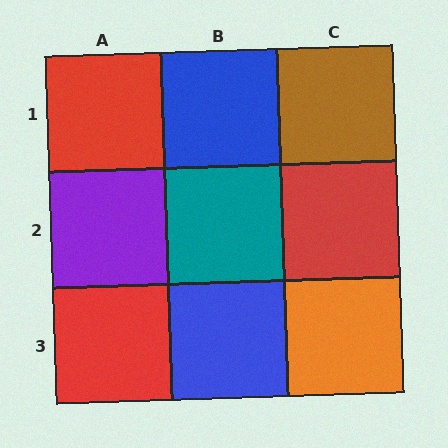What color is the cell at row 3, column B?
Blue.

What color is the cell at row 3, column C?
Orange.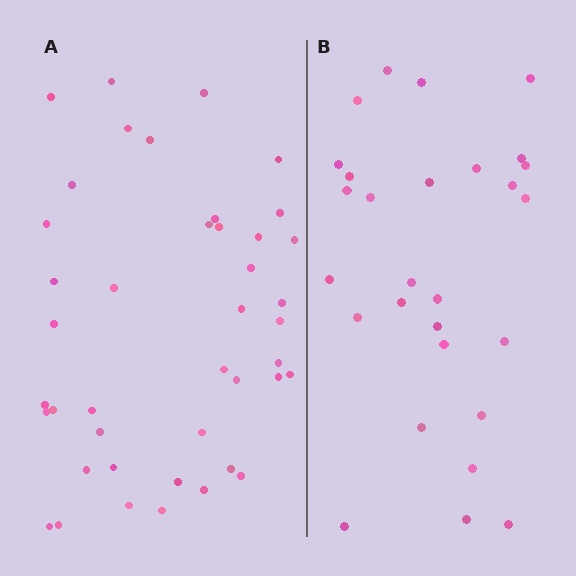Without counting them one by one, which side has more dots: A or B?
Region A (the left region) has more dots.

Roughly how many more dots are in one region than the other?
Region A has approximately 15 more dots than region B.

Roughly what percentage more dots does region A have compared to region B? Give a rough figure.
About 50% more.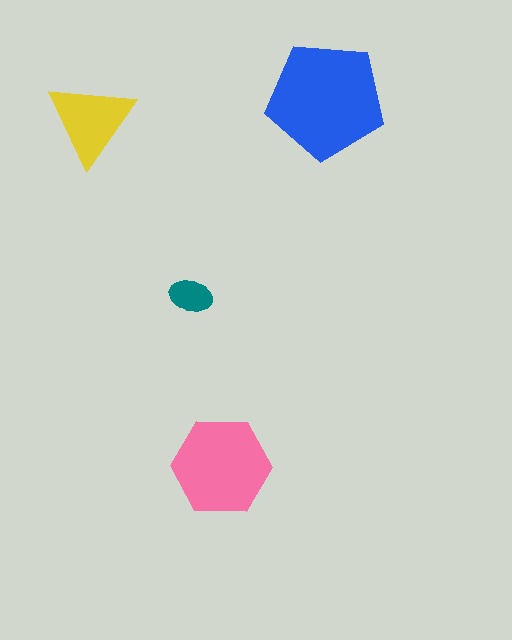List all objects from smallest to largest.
The teal ellipse, the yellow triangle, the pink hexagon, the blue pentagon.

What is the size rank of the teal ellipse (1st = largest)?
4th.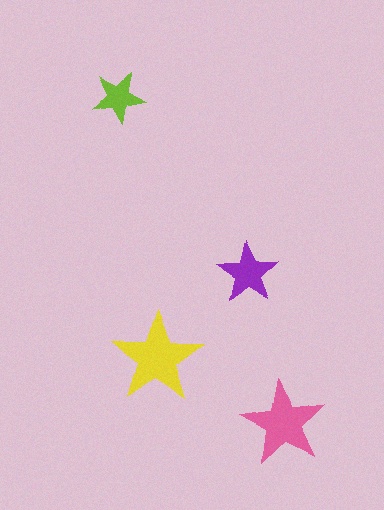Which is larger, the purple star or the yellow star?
The yellow one.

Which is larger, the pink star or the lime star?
The pink one.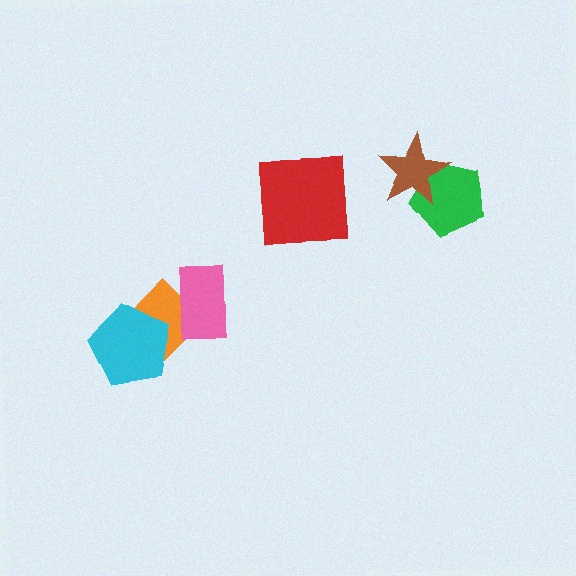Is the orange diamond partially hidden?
Yes, it is partially covered by another shape.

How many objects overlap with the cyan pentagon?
1 object overlaps with the cyan pentagon.